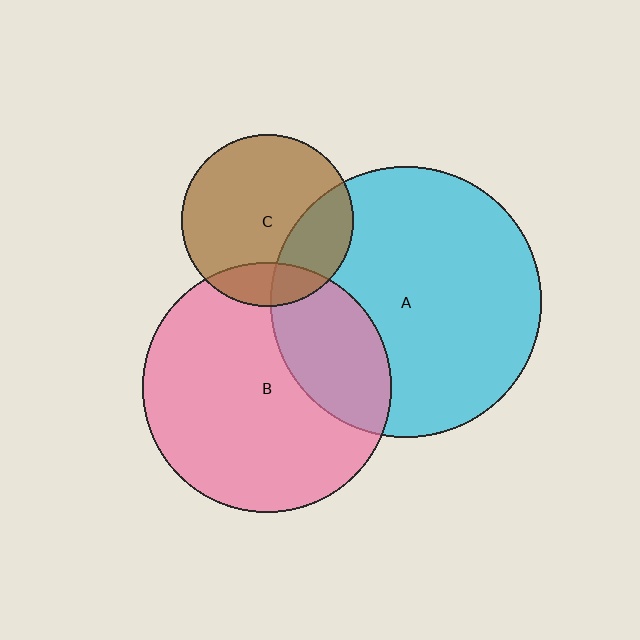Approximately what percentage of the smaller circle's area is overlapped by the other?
Approximately 25%.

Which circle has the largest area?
Circle A (cyan).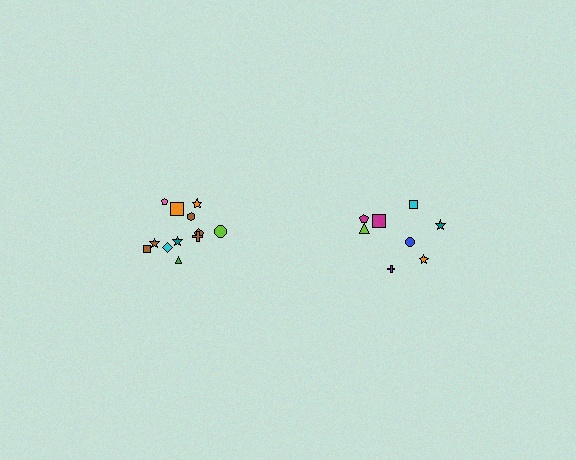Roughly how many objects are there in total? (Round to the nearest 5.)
Roughly 20 objects in total.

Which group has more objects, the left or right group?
The left group.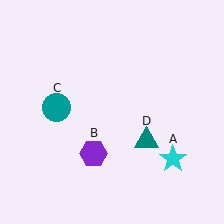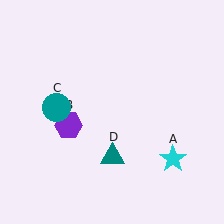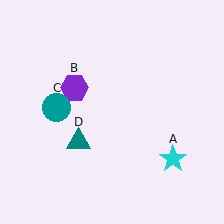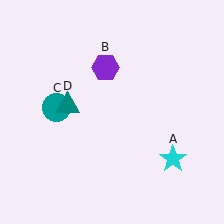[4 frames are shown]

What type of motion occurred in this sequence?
The purple hexagon (object B), teal triangle (object D) rotated clockwise around the center of the scene.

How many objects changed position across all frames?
2 objects changed position: purple hexagon (object B), teal triangle (object D).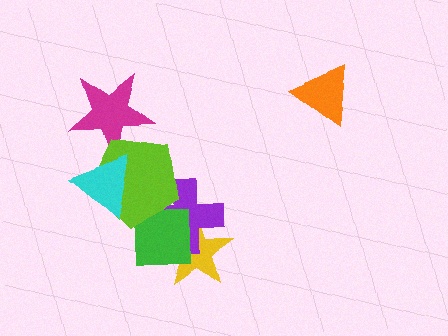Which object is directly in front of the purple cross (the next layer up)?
The green square is directly in front of the purple cross.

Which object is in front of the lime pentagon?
The cyan triangle is in front of the lime pentagon.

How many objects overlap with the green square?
3 objects overlap with the green square.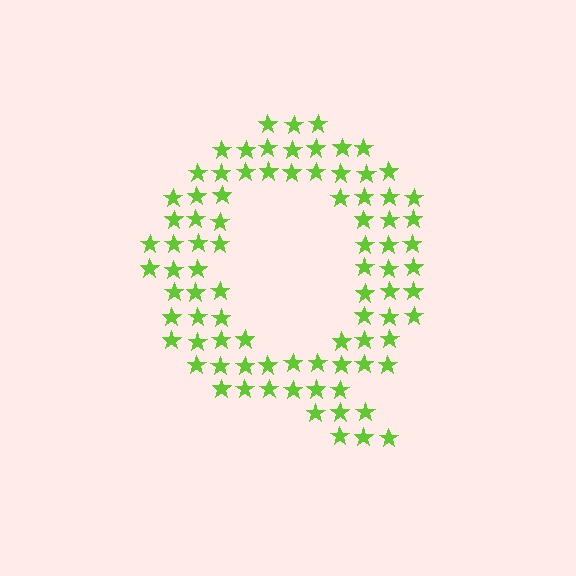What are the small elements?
The small elements are stars.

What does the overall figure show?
The overall figure shows the letter Q.